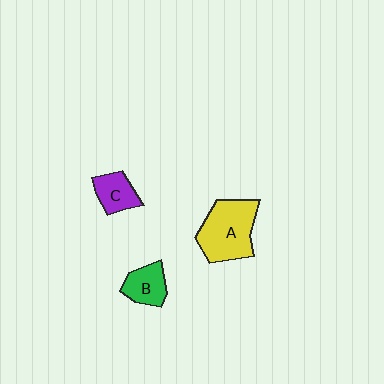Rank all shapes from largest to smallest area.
From largest to smallest: A (yellow), B (green), C (purple).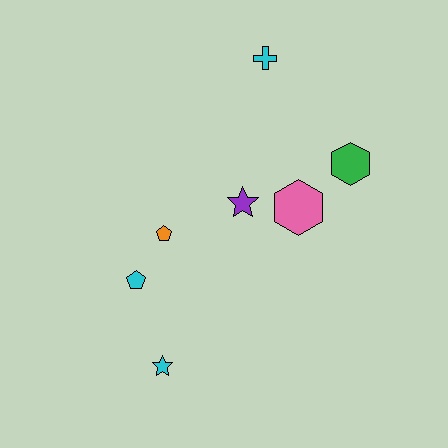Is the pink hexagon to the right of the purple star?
Yes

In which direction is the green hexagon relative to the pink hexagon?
The green hexagon is to the right of the pink hexagon.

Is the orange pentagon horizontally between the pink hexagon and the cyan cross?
No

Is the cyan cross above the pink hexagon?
Yes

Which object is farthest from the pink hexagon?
The cyan star is farthest from the pink hexagon.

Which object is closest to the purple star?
The pink hexagon is closest to the purple star.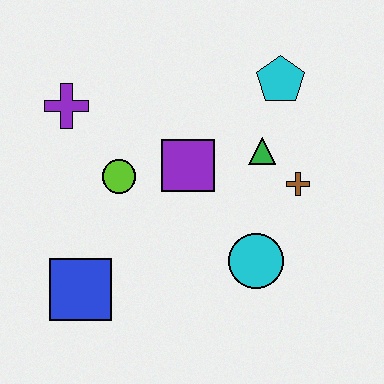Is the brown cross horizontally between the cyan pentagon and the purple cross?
No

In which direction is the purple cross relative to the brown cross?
The purple cross is to the left of the brown cross.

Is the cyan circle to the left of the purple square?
No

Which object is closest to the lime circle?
The purple square is closest to the lime circle.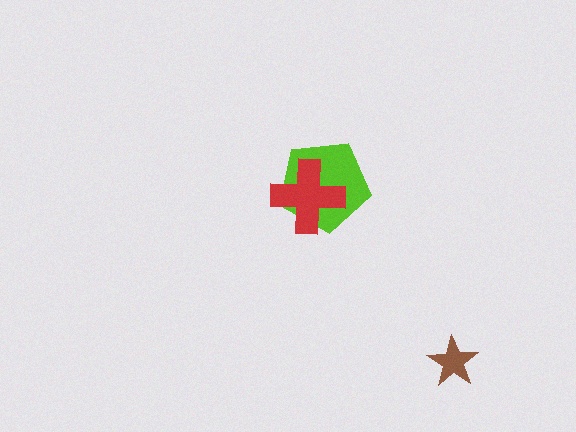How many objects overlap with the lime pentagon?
1 object overlaps with the lime pentagon.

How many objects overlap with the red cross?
1 object overlaps with the red cross.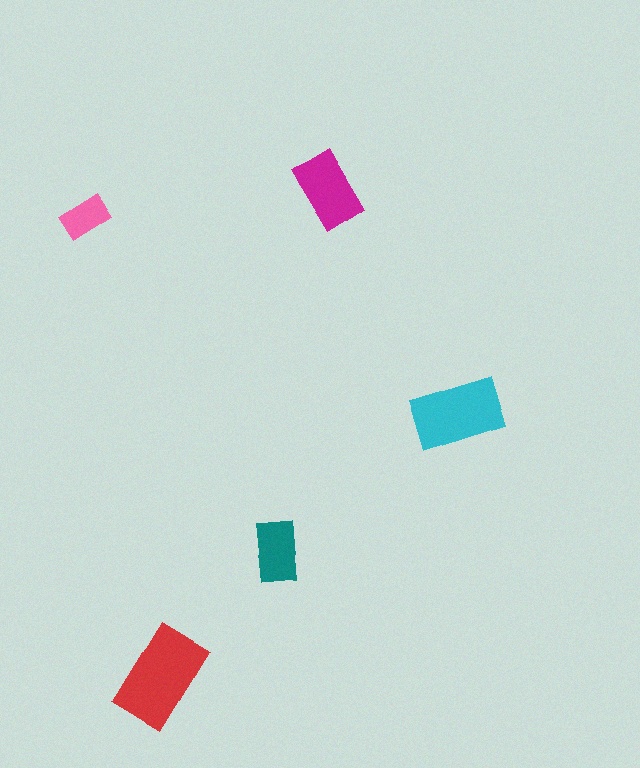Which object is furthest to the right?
The cyan rectangle is rightmost.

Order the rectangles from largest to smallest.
the red one, the cyan one, the magenta one, the teal one, the pink one.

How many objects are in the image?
There are 5 objects in the image.